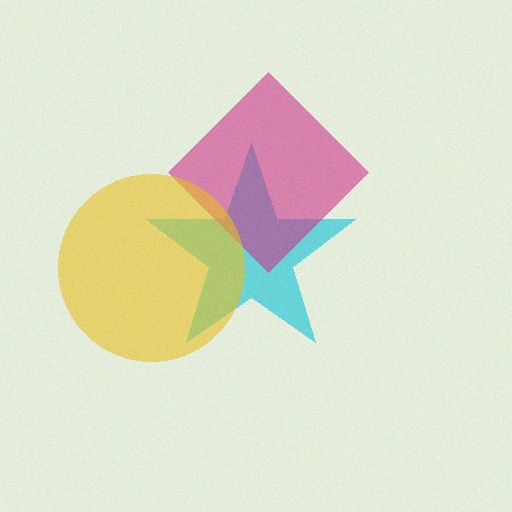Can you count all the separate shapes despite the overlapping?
Yes, there are 3 separate shapes.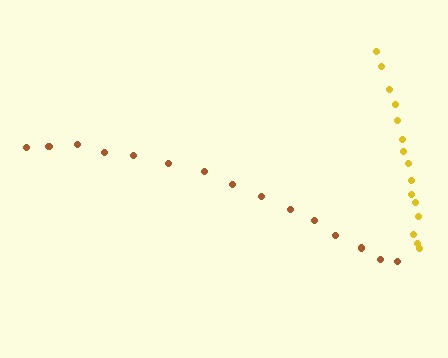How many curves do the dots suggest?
There are 2 distinct paths.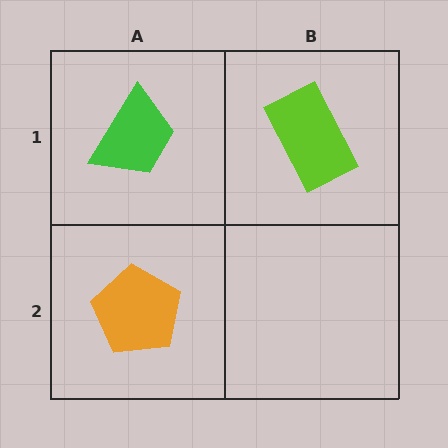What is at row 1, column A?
A green trapezoid.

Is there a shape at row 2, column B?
No, that cell is empty.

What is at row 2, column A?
An orange pentagon.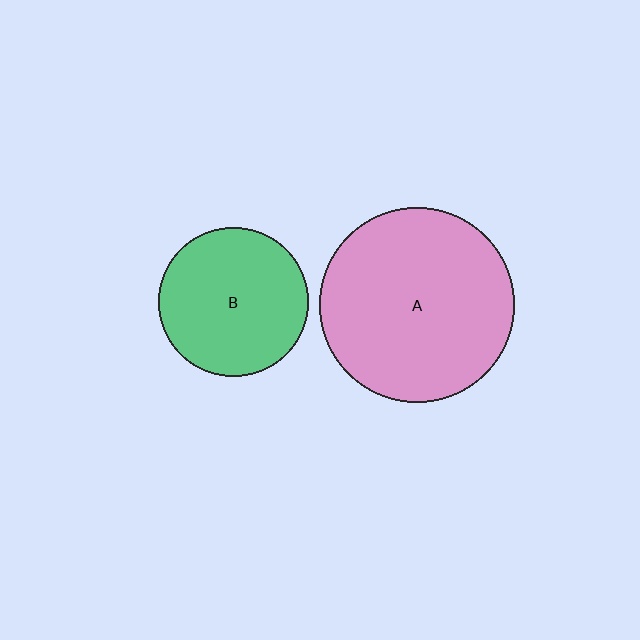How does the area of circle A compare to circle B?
Approximately 1.7 times.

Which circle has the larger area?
Circle A (pink).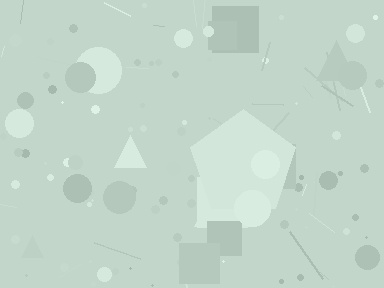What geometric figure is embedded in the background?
A pentagon is embedded in the background.